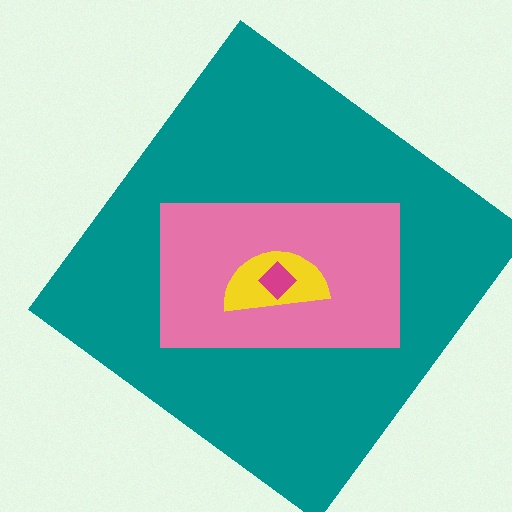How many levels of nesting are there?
4.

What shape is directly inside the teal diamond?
The pink rectangle.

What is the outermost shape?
The teal diamond.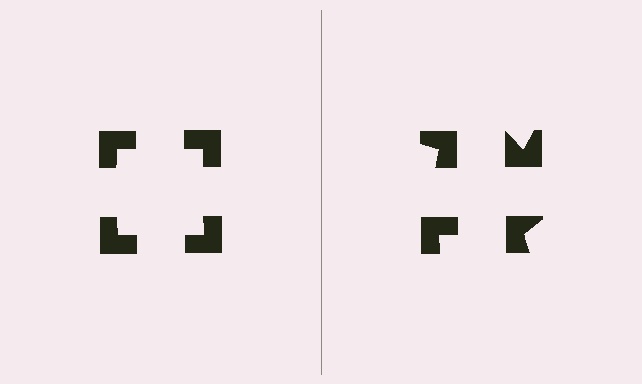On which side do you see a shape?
An illusory square appears on the left side. On the right side the wedge cuts are rotated, so no coherent shape forms.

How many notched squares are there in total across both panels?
8 — 4 on each side.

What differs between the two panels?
The notched squares are positioned identically on both sides; only the wedge orientations differ. On the left they align to a square; on the right they are misaligned.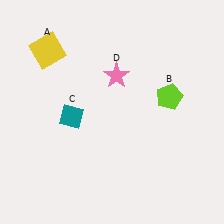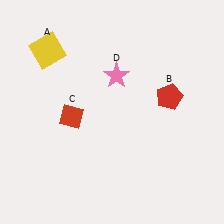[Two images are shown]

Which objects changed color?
B changed from lime to red. C changed from teal to red.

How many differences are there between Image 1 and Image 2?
There are 2 differences between the two images.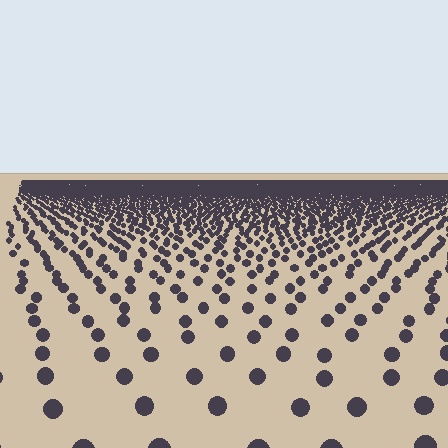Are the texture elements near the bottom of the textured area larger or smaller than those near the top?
Larger. Near the bottom, elements are closer to the viewer and appear at a bigger on-screen size.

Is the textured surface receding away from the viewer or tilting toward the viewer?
The surface is receding away from the viewer. Texture elements get smaller and denser toward the top.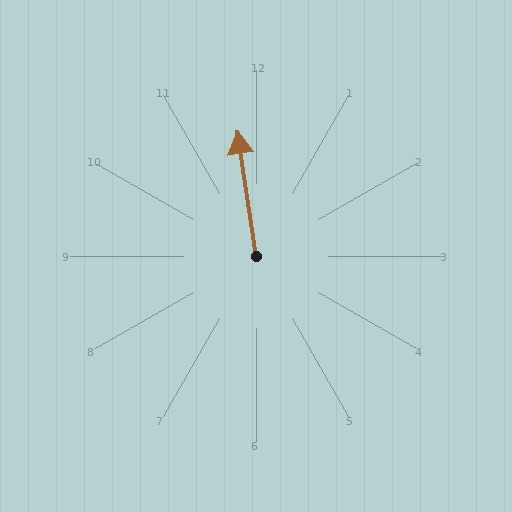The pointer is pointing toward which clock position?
Roughly 12 o'clock.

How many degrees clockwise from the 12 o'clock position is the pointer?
Approximately 351 degrees.